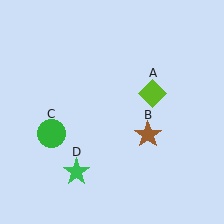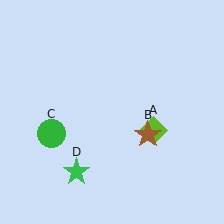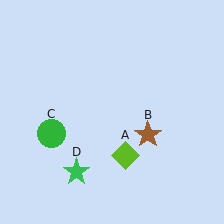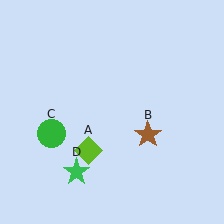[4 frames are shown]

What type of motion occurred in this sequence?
The lime diamond (object A) rotated clockwise around the center of the scene.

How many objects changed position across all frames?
1 object changed position: lime diamond (object A).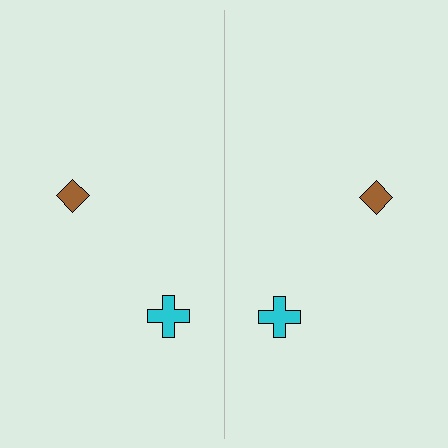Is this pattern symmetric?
Yes, this pattern has bilateral (reflection) symmetry.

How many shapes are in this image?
There are 4 shapes in this image.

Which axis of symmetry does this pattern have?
The pattern has a vertical axis of symmetry running through the center of the image.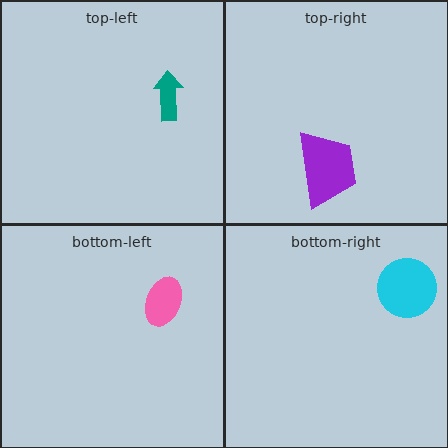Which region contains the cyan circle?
The bottom-right region.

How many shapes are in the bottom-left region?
1.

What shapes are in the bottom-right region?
The cyan circle.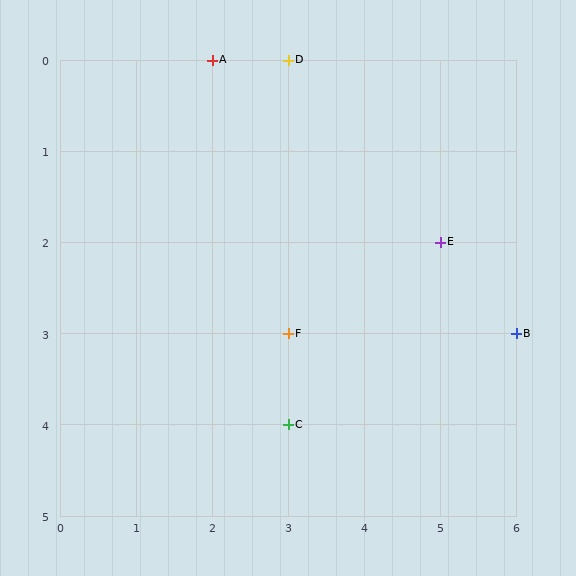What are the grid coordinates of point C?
Point C is at grid coordinates (3, 4).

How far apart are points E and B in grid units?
Points E and B are 1 column and 1 row apart (about 1.4 grid units diagonally).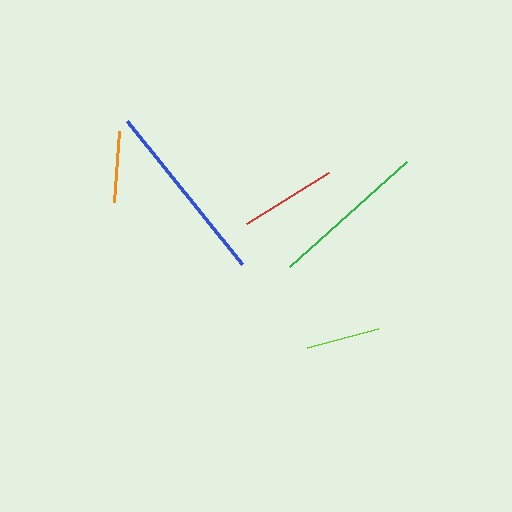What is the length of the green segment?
The green segment is approximately 157 pixels long.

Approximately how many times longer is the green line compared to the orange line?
The green line is approximately 2.2 times the length of the orange line.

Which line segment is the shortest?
The orange line is the shortest at approximately 70 pixels.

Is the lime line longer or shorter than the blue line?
The blue line is longer than the lime line.